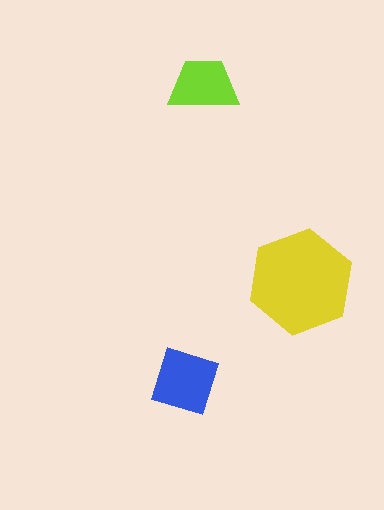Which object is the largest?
The yellow hexagon.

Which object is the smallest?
The lime trapezoid.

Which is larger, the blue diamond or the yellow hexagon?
The yellow hexagon.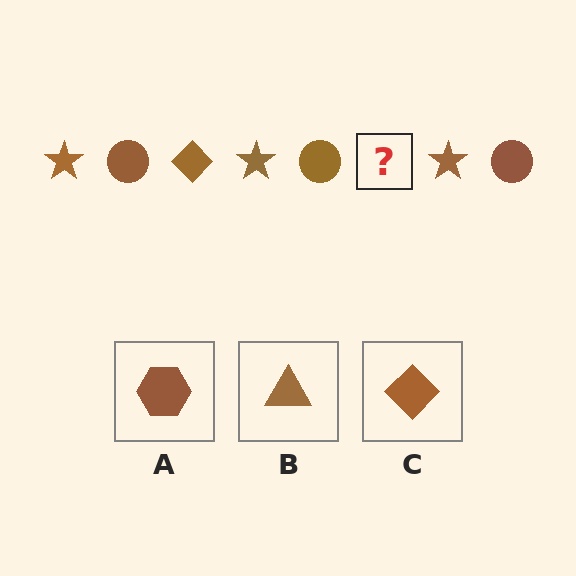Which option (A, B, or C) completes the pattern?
C.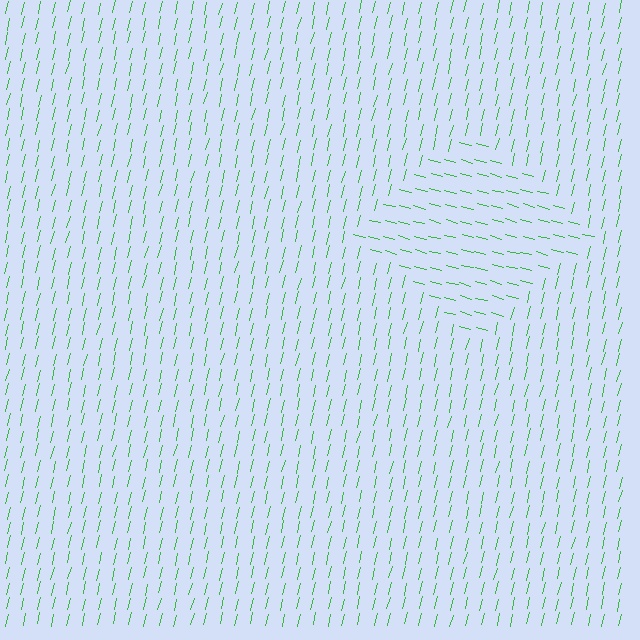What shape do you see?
I see a diamond.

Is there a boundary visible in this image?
Yes, there is a texture boundary formed by a change in line orientation.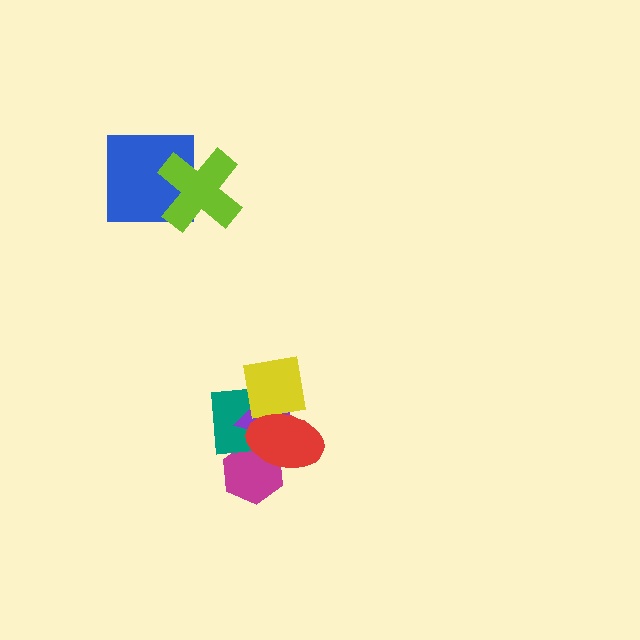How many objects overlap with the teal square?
4 objects overlap with the teal square.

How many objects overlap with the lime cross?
1 object overlaps with the lime cross.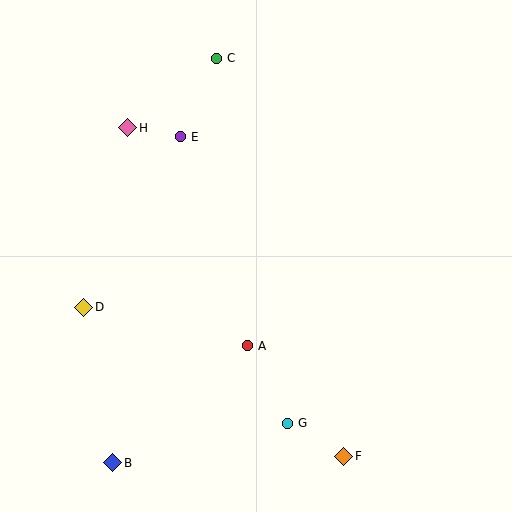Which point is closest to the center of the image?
Point A at (247, 346) is closest to the center.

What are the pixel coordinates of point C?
Point C is at (216, 58).